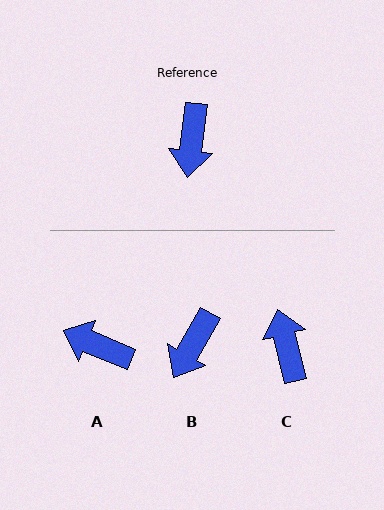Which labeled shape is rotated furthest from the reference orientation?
C, about 159 degrees away.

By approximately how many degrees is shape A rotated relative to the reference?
Approximately 106 degrees clockwise.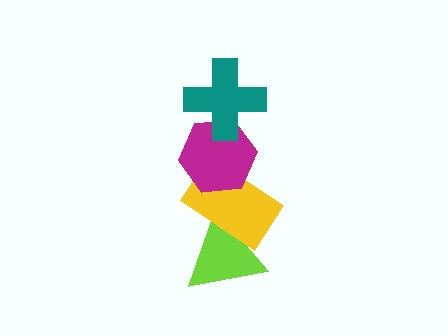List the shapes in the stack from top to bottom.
From top to bottom: the teal cross, the magenta hexagon, the yellow rectangle, the lime triangle.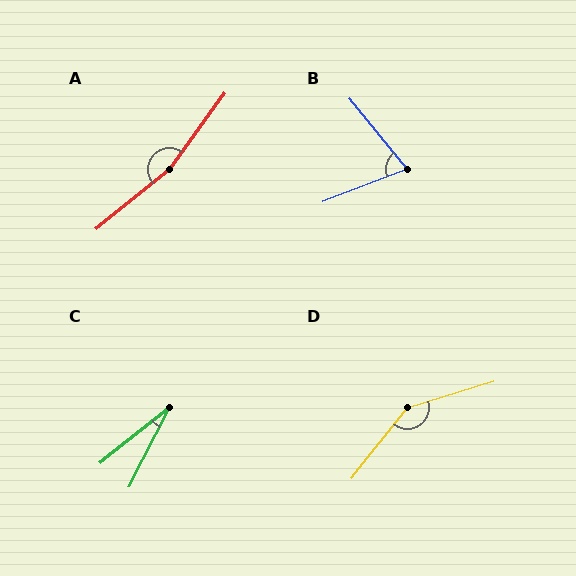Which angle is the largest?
A, at approximately 165 degrees.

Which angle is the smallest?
C, at approximately 25 degrees.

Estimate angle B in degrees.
Approximately 72 degrees.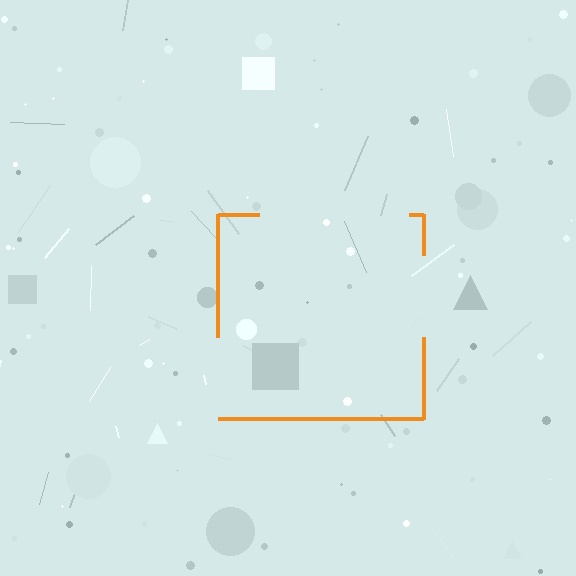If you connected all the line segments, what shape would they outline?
They would outline a square.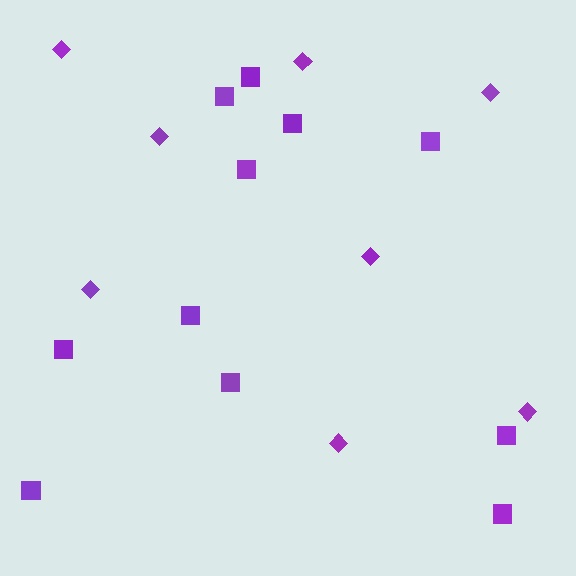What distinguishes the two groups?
There are 2 groups: one group of squares (11) and one group of diamonds (8).